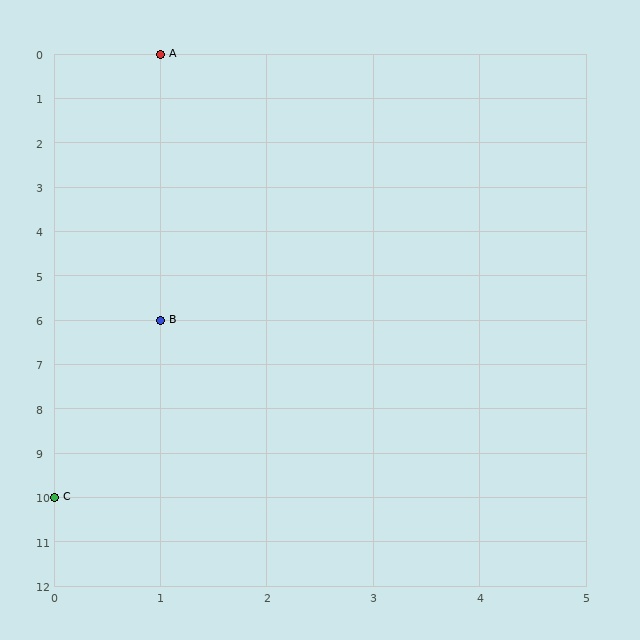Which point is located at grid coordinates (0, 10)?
Point C is at (0, 10).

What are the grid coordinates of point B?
Point B is at grid coordinates (1, 6).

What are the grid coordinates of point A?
Point A is at grid coordinates (1, 0).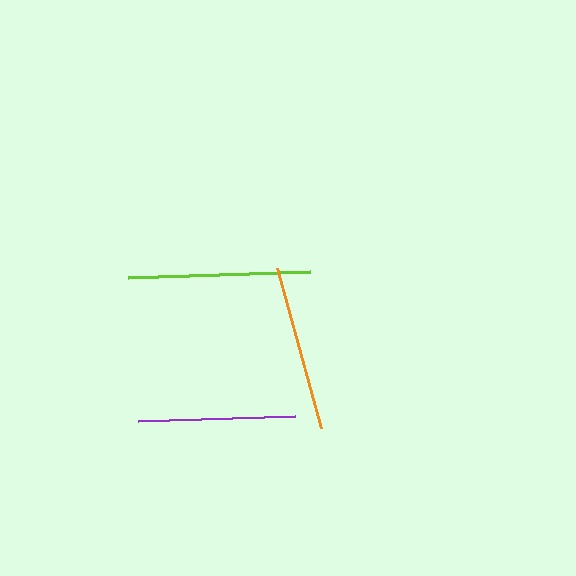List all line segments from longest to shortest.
From longest to shortest: lime, orange, purple.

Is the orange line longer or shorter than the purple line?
The orange line is longer than the purple line.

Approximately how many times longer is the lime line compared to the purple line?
The lime line is approximately 1.2 times the length of the purple line.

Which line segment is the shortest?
The purple line is the shortest at approximately 158 pixels.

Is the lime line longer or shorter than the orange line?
The lime line is longer than the orange line.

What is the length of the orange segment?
The orange segment is approximately 166 pixels long.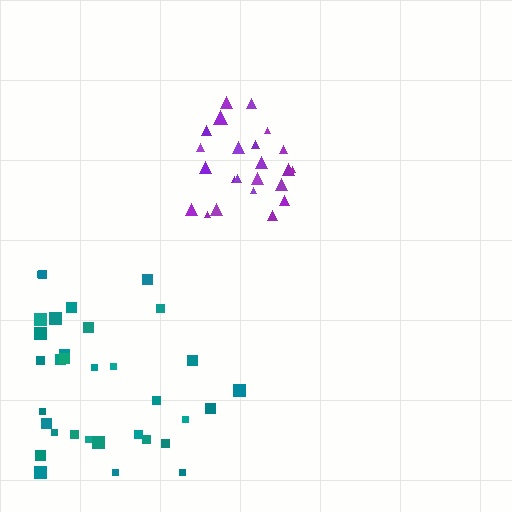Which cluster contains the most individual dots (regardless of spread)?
Teal (35).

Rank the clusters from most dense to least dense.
purple, teal.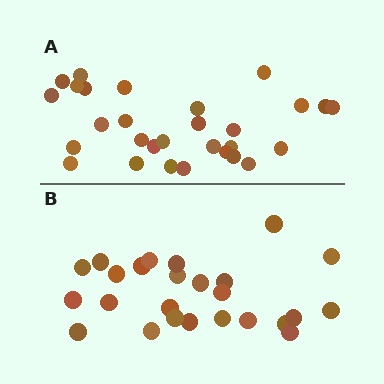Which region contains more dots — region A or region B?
Region A (the top region) has more dots.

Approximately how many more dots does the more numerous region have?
Region A has about 4 more dots than region B.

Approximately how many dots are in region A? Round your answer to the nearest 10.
About 30 dots. (The exact count is 29, which rounds to 30.)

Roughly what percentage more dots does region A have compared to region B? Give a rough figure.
About 15% more.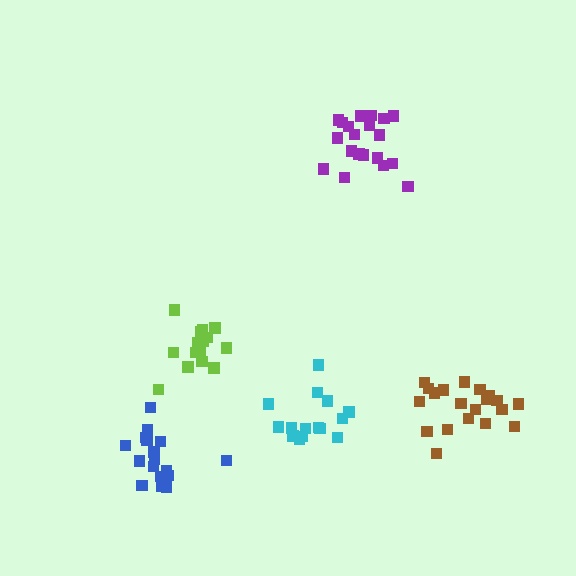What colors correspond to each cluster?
The clusters are colored: purple, cyan, lime, blue, brown.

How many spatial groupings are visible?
There are 5 spatial groupings.